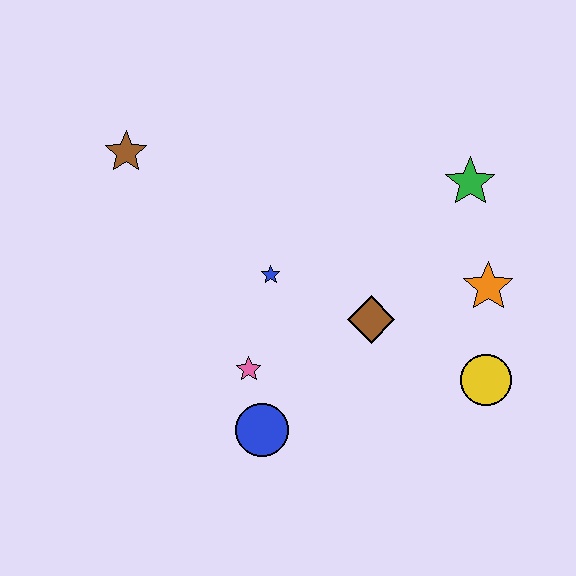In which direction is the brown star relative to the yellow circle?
The brown star is to the left of the yellow circle.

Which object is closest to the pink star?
The blue circle is closest to the pink star.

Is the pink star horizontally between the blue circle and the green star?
No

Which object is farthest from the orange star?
The brown star is farthest from the orange star.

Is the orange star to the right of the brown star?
Yes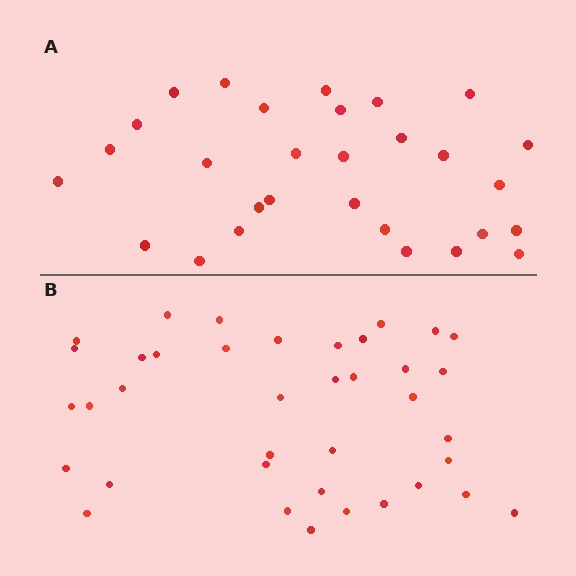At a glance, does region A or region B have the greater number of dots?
Region B (the bottom region) has more dots.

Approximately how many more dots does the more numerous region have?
Region B has roughly 8 or so more dots than region A.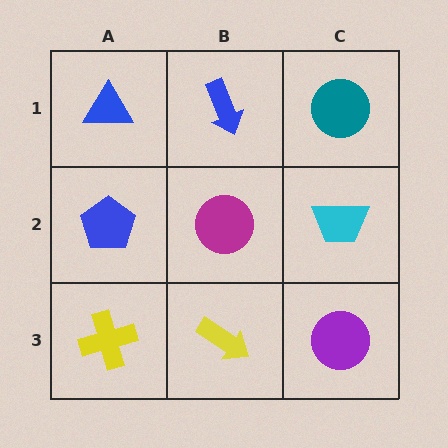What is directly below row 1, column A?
A blue pentagon.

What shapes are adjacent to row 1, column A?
A blue pentagon (row 2, column A), a blue arrow (row 1, column B).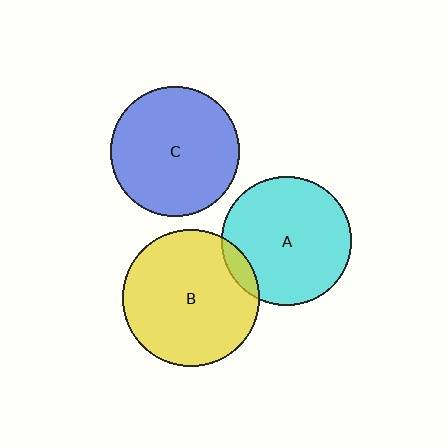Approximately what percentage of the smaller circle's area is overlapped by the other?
Approximately 10%.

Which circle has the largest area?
Circle B (yellow).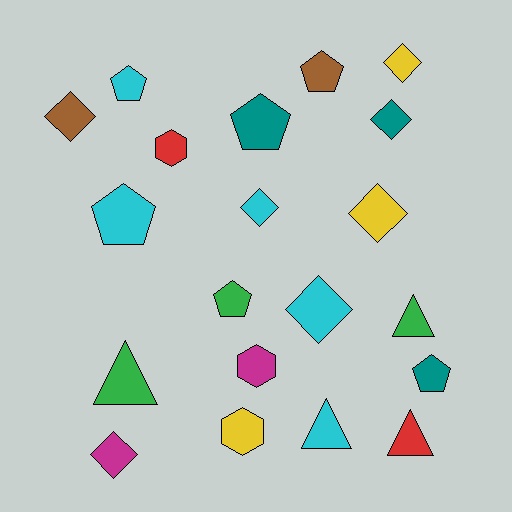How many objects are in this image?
There are 20 objects.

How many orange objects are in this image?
There are no orange objects.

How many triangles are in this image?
There are 4 triangles.